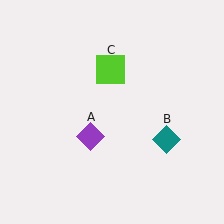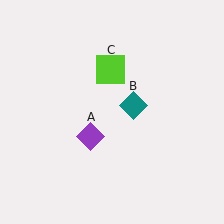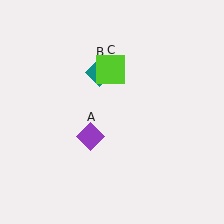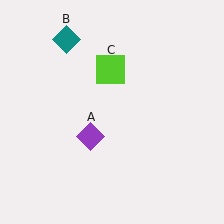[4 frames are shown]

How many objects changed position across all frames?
1 object changed position: teal diamond (object B).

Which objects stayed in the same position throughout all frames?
Purple diamond (object A) and lime square (object C) remained stationary.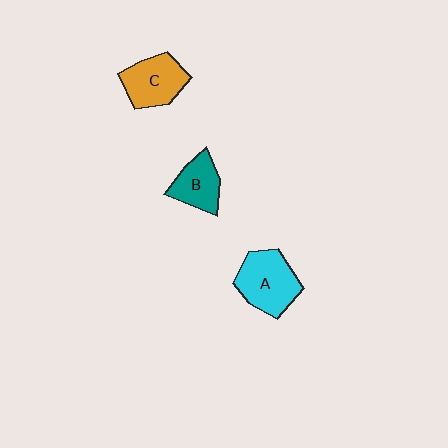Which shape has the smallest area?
Shape B (teal).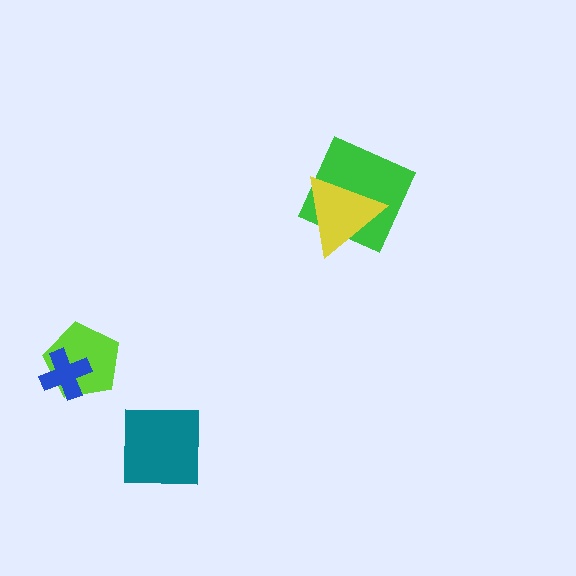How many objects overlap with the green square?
1 object overlaps with the green square.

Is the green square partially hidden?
Yes, it is partially covered by another shape.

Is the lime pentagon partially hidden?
Yes, it is partially covered by another shape.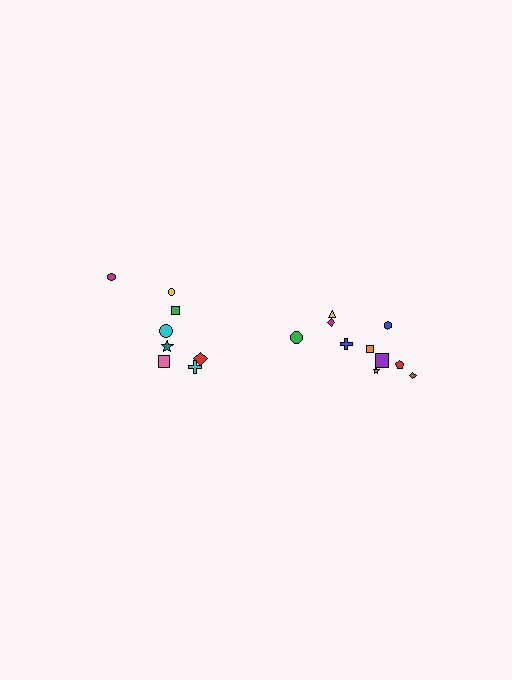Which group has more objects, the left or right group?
The right group.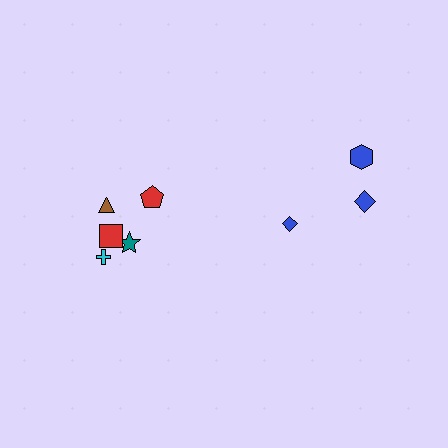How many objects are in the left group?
There are 5 objects.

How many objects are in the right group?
There are 3 objects.